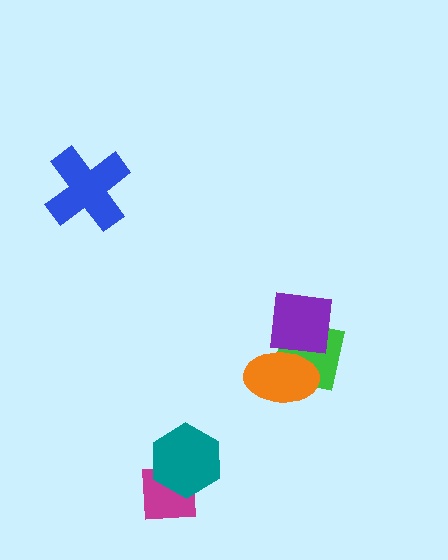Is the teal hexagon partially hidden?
No, no other shape covers it.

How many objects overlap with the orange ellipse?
2 objects overlap with the orange ellipse.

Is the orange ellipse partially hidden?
Yes, it is partially covered by another shape.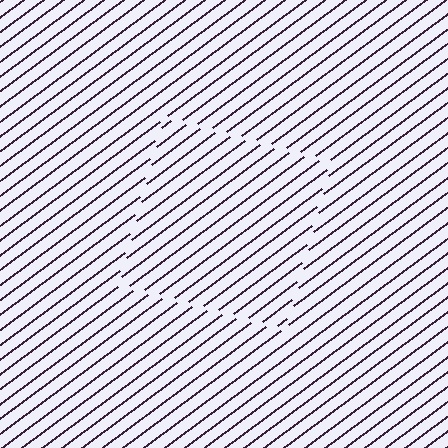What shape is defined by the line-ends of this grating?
An illusory square. The interior of the shape contains the same grating, shifted by half a period — the contour is defined by the phase discontinuity where line-ends from the inner and outer gratings abut.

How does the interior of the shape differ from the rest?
The interior of the shape contains the same grating, shifted by half a period — the contour is defined by the phase discontinuity where line-ends from the inner and outer gratings abut.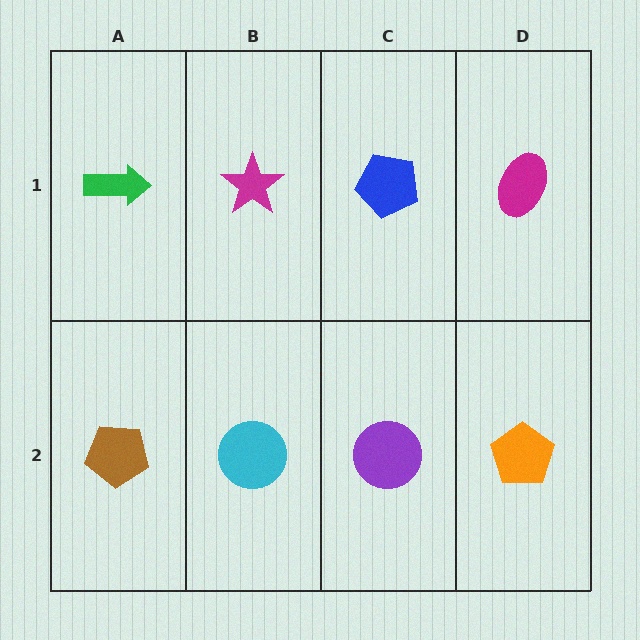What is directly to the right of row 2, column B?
A purple circle.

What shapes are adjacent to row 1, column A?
A brown pentagon (row 2, column A), a magenta star (row 1, column B).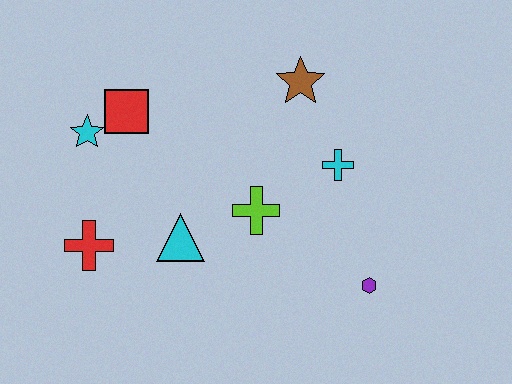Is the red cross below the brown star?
Yes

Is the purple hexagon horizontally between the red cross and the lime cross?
No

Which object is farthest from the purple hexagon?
The cyan star is farthest from the purple hexagon.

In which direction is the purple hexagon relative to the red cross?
The purple hexagon is to the right of the red cross.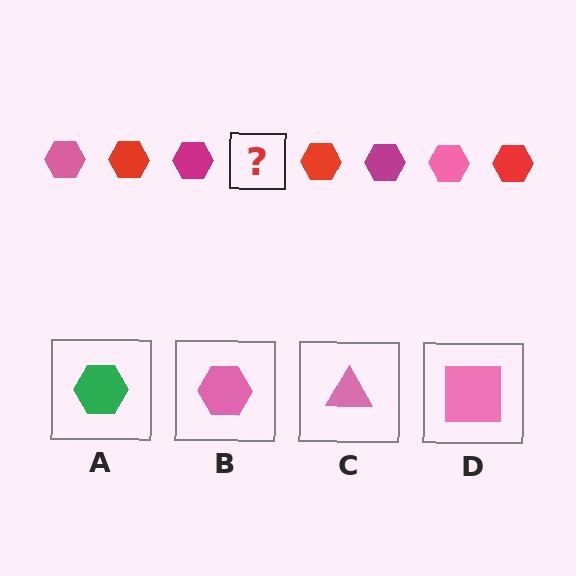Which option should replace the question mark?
Option B.